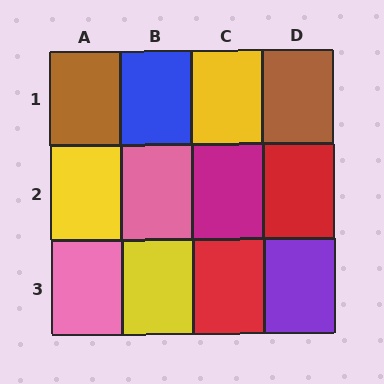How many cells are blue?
1 cell is blue.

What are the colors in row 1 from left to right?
Brown, blue, yellow, brown.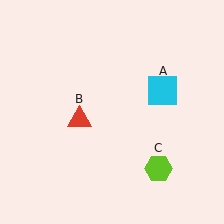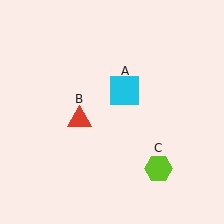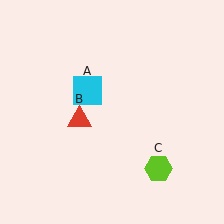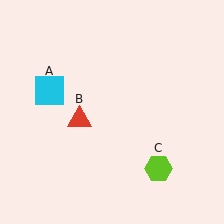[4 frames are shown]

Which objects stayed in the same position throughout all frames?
Red triangle (object B) and lime hexagon (object C) remained stationary.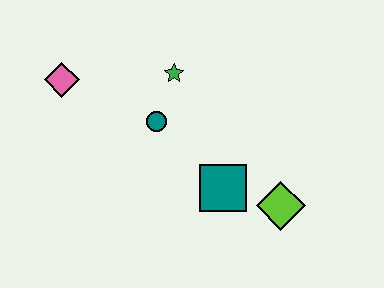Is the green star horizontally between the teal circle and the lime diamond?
Yes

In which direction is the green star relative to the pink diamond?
The green star is to the right of the pink diamond.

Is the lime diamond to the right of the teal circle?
Yes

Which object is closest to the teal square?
The lime diamond is closest to the teal square.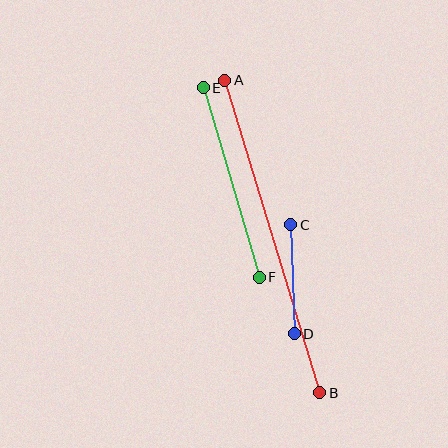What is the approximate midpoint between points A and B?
The midpoint is at approximately (272, 236) pixels.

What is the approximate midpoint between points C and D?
The midpoint is at approximately (293, 279) pixels.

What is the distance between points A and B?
The distance is approximately 327 pixels.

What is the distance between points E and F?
The distance is approximately 198 pixels.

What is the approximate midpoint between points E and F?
The midpoint is at approximately (231, 182) pixels.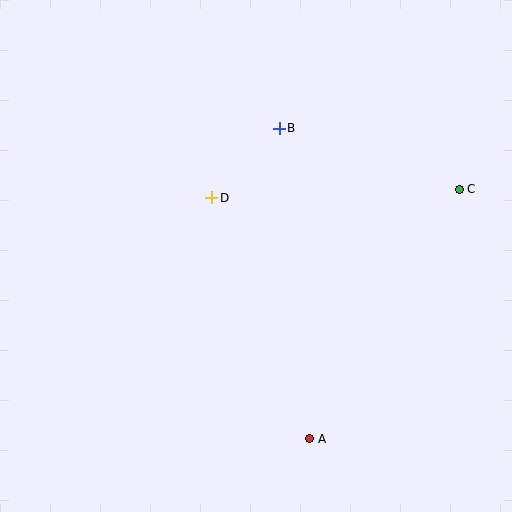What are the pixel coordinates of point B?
Point B is at (279, 128).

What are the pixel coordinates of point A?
Point A is at (310, 439).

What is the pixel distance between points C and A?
The distance between C and A is 291 pixels.